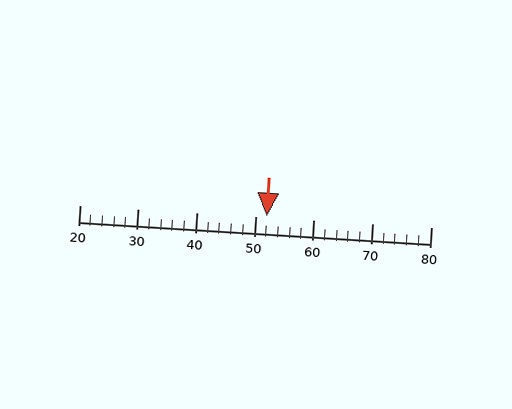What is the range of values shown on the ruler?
The ruler shows values from 20 to 80.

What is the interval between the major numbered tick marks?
The major tick marks are spaced 10 units apart.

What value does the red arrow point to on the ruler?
The red arrow points to approximately 52.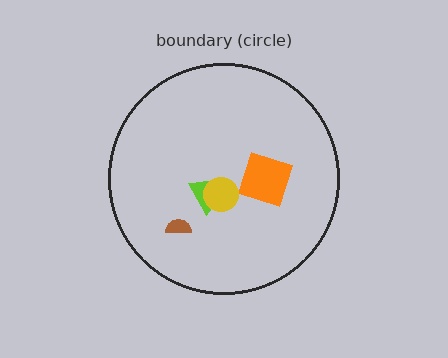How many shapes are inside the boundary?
4 inside, 0 outside.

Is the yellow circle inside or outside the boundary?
Inside.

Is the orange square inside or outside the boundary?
Inside.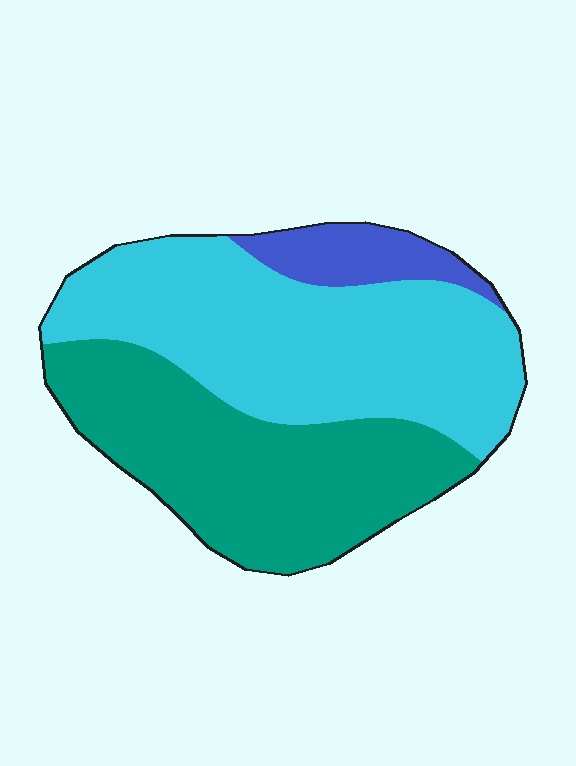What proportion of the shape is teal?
Teal covers roughly 40% of the shape.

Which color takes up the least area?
Blue, at roughly 10%.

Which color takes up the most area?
Cyan, at roughly 50%.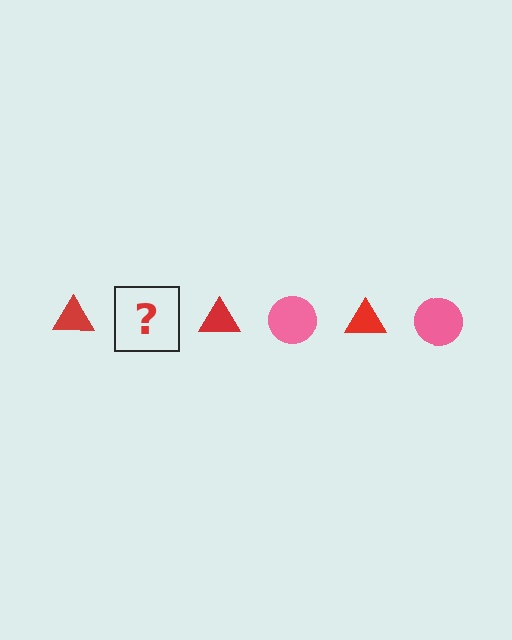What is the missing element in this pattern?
The missing element is a pink circle.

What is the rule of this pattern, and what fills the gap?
The rule is that the pattern alternates between red triangle and pink circle. The gap should be filled with a pink circle.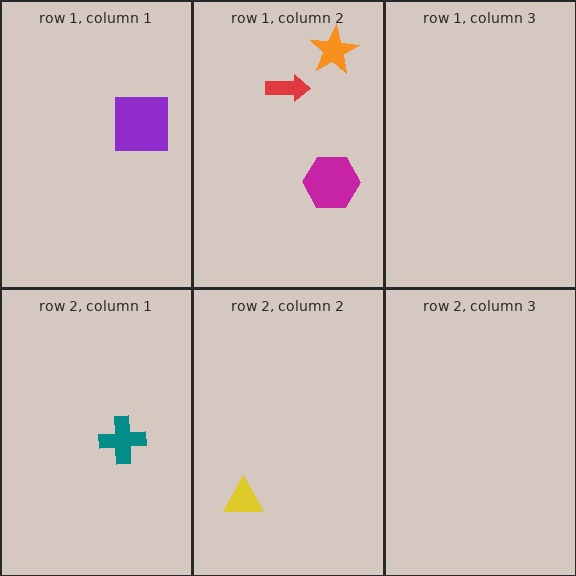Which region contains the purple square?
The row 1, column 1 region.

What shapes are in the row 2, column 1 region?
The teal cross.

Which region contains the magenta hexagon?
The row 1, column 2 region.